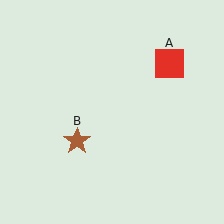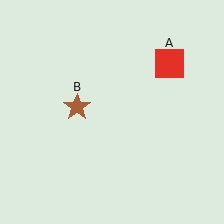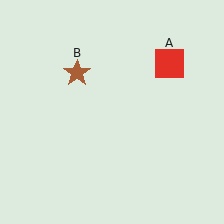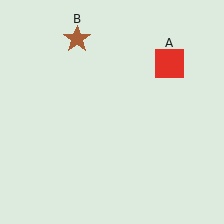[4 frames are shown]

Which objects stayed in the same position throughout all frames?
Red square (object A) remained stationary.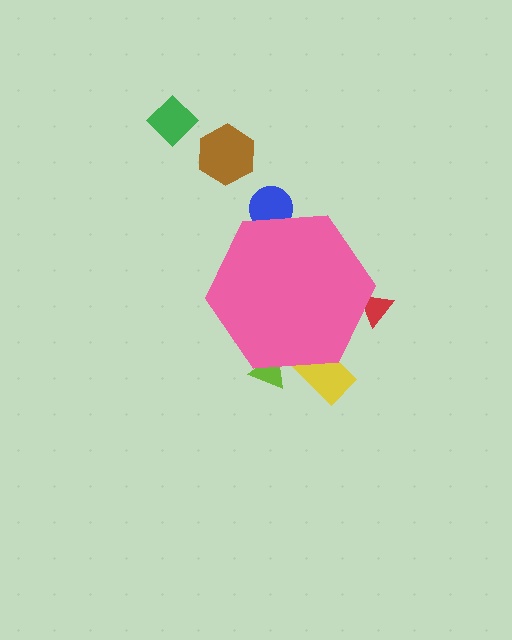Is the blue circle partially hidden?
Yes, the blue circle is partially hidden behind the pink hexagon.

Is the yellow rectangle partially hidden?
Yes, the yellow rectangle is partially hidden behind the pink hexagon.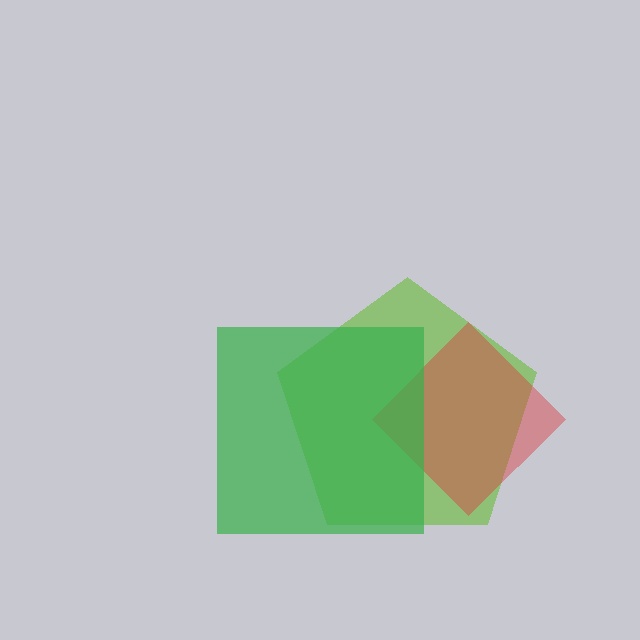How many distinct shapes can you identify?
There are 3 distinct shapes: a lime pentagon, a red diamond, a green square.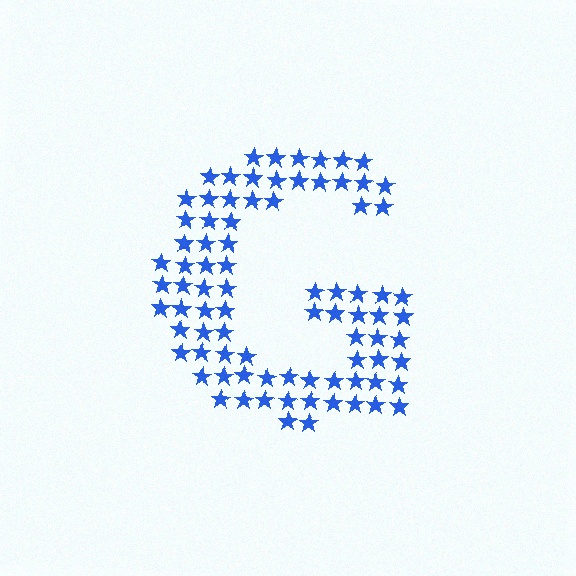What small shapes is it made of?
It is made of small stars.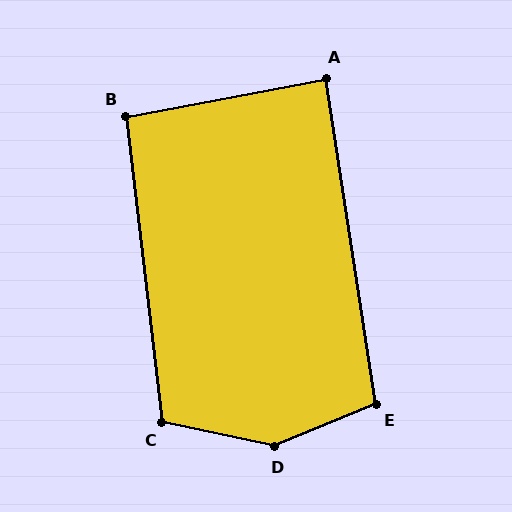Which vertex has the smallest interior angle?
A, at approximately 88 degrees.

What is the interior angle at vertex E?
Approximately 104 degrees (obtuse).